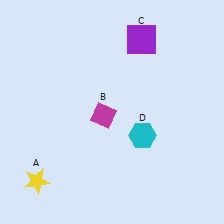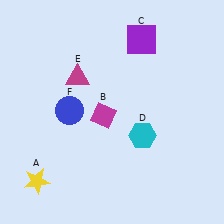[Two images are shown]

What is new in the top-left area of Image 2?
A magenta triangle (E) was added in the top-left area of Image 2.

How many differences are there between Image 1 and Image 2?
There are 2 differences between the two images.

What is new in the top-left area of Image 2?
A blue circle (F) was added in the top-left area of Image 2.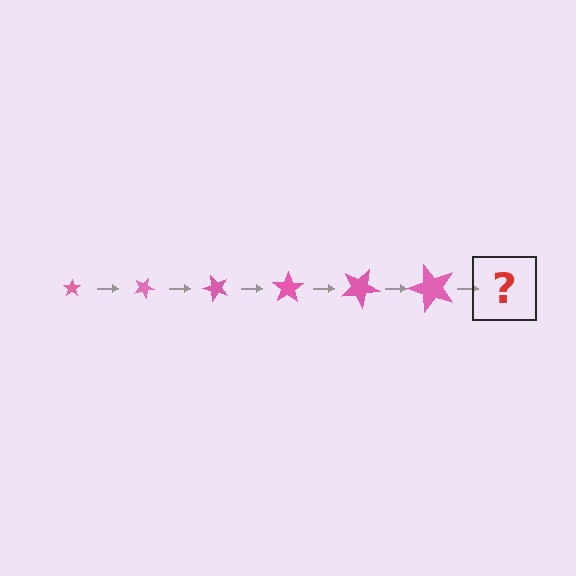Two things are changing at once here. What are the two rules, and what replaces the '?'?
The two rules are that the star grows larger each step and it rotates 25 degrees each step. The '?' should be a star, larger than the previous one and rotated 150 degrees from the start.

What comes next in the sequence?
The next element should be a star, larger than the previous one and rotated 150 degrees from the start.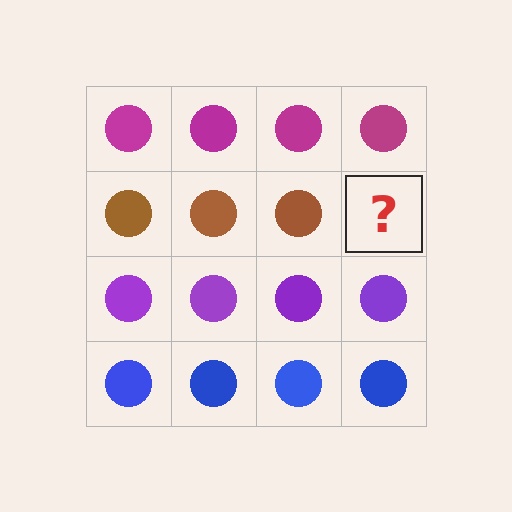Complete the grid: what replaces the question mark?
The question mark should be replaced with a brown circle.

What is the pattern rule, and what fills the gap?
The rule is that each row has a consistent color. The gap should be filled with a brown circle.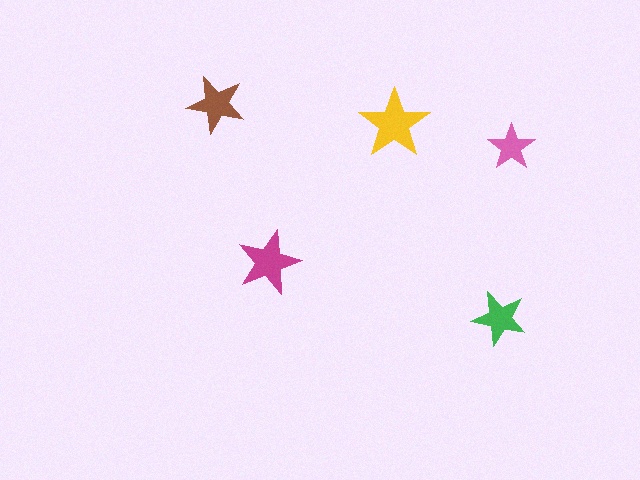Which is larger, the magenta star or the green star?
The magenta one.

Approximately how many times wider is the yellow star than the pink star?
About 1.5 times wider.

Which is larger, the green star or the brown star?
The brown one.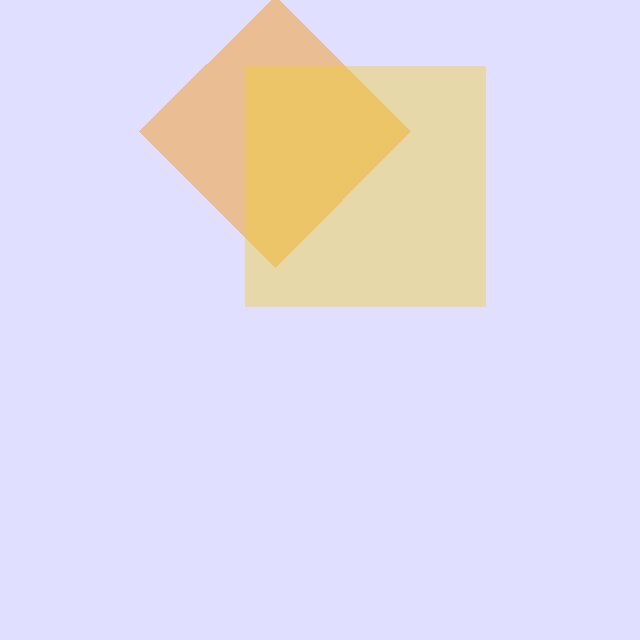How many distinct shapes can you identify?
There are 2 distinct shapes: an orange diamond, a yellow square.